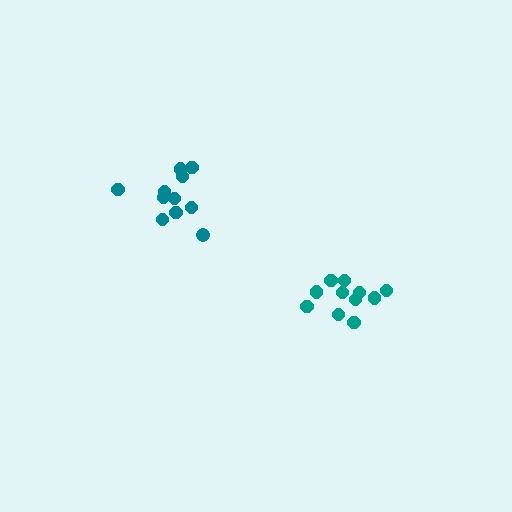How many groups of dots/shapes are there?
There are 2 groups.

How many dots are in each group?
Group 1: 11 dots, Group 2: 11 dots (22 total).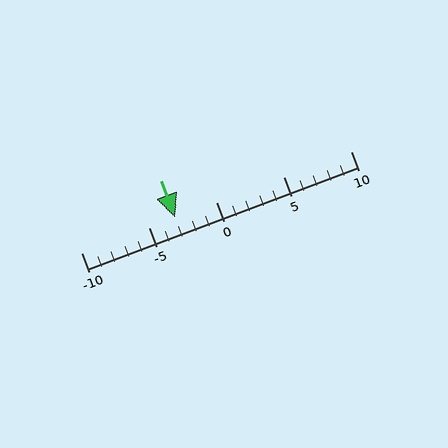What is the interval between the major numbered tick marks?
The major tick marks are spaced 5 units apart.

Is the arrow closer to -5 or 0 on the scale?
The arrow is closer to -5.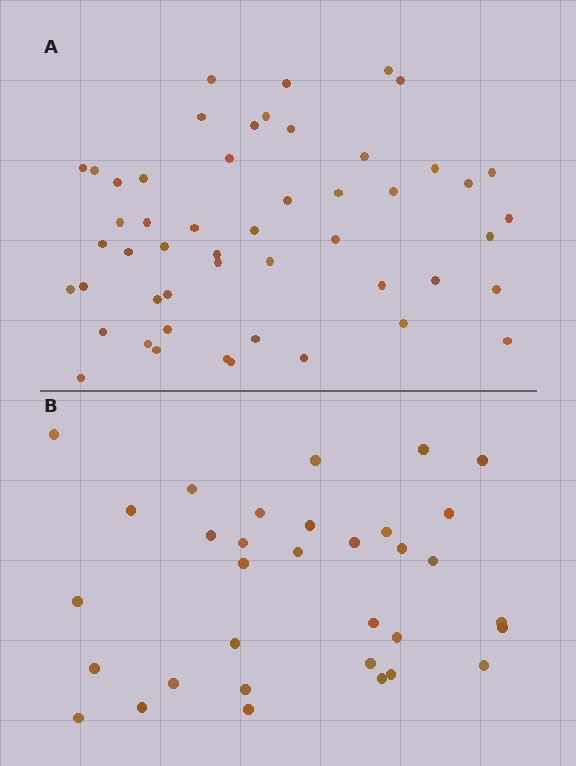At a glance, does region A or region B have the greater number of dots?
Region A (the top region) has more dots.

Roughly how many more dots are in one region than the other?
Region A has approximately 20 more dots than region B.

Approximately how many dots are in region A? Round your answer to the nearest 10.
About 50 dots. (The exact count is 51, which rounds to 50.)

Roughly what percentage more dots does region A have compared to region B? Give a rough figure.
About 55% more.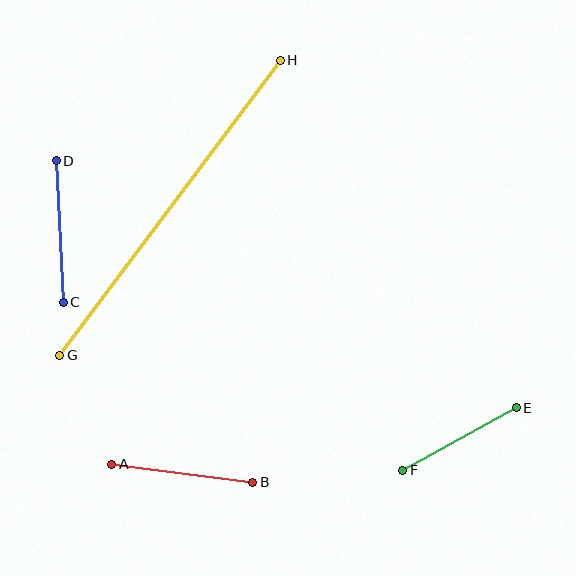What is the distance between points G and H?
The distance is approximately 368 pixels.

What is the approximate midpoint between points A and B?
The midpoint is at approximately (182, 473) pixels.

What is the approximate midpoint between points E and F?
The midpoint is at approximately (459, 439) pixels.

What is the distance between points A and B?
The distance is approximately 142 pixels.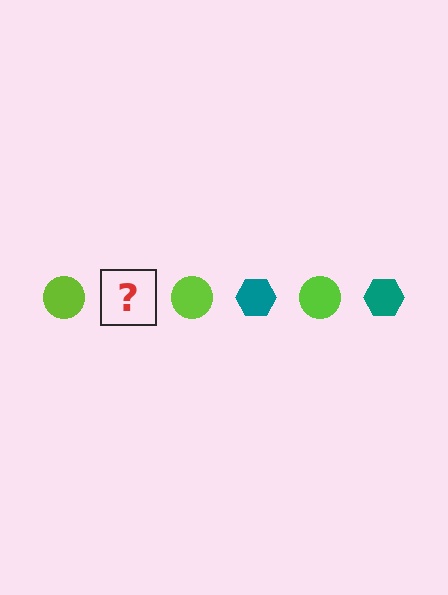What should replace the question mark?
The question mark should be replaced with a teal hexagon.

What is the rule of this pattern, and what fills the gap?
The rule is that the pattern alternates between lime circle and teal hexagon. The gap should be filled with a teal hexagon.